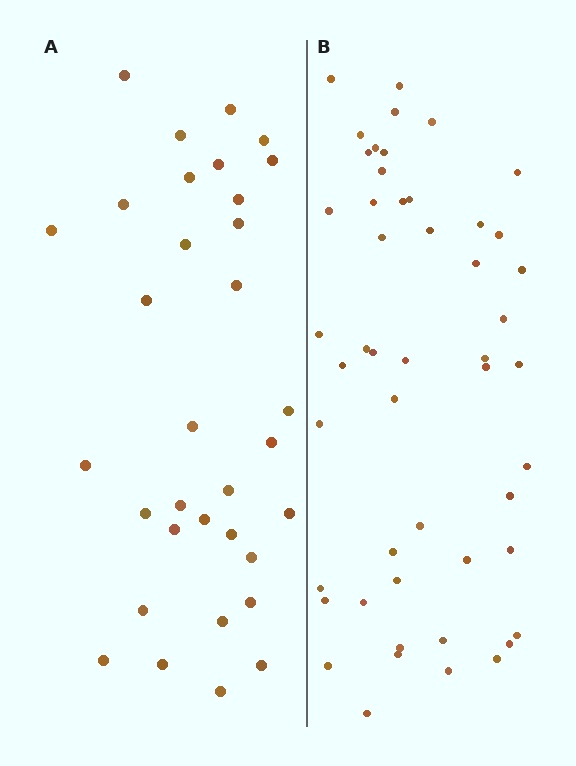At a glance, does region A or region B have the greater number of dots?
Region B (the right region) has more dots.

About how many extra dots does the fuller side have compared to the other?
Region B has approximately 15 more dots than region A.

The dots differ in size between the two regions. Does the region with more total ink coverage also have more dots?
No. Region A has more total ink coverage because its dots are larger, but region B actually contains more individual dots. Total area can be misleading — the number of items is what matters here.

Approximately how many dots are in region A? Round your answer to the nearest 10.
About 30 dots. (The exact count is 33, which rounds to 30.)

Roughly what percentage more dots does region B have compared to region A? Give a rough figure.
About 50% more.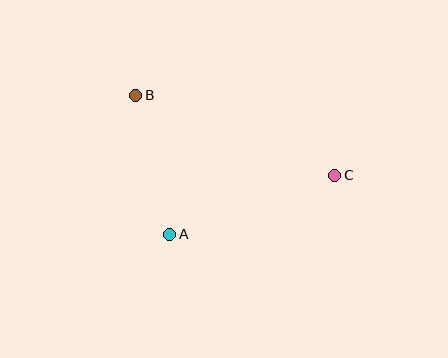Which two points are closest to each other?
Points A and B are closest to each other.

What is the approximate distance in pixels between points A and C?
The distance between A and C is approximately 176 pixels.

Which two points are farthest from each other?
Points B and C are farthest from each other.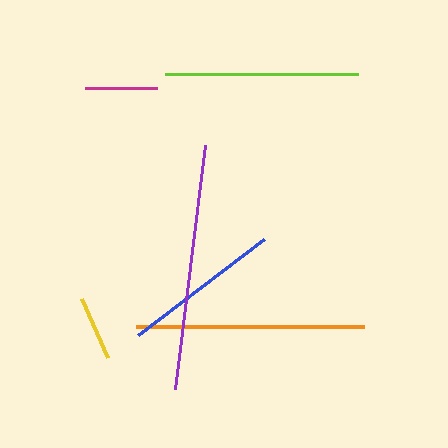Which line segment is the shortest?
The yellow line is the shortest at approximately 64 pixels.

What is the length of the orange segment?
The orange segment is approximately 228 pixels long.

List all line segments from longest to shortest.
From longest to shortest: purple, orange, lime, blue, magenta, yellow.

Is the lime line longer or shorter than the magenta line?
The lime line is longer than the magenta line.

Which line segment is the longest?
The purple line is the longest at approximately 246 pixels.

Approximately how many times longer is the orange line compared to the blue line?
The orange line is approximately 1.4 times the length of the blue line.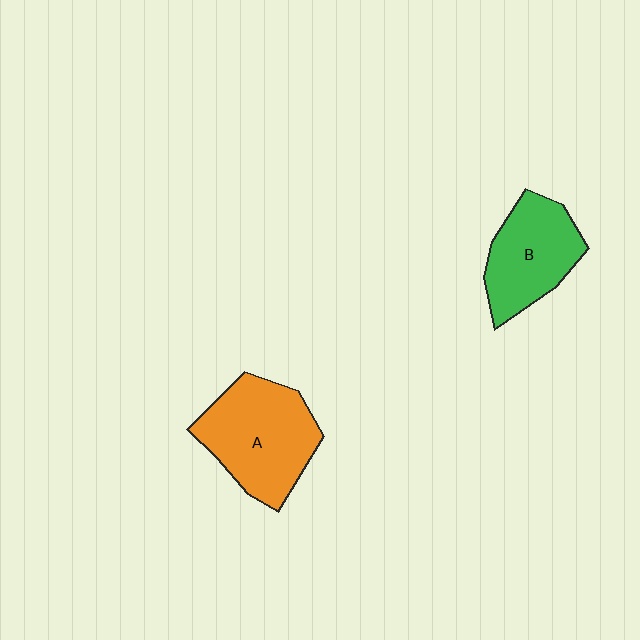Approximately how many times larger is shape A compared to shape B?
Approximately 1.3 times.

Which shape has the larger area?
Shape A (orange).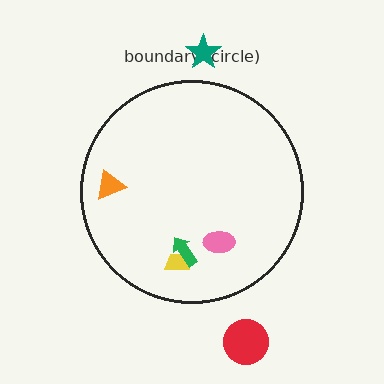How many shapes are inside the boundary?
4 inside, 2 outside.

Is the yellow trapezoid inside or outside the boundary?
Inside.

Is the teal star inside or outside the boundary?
Outside.